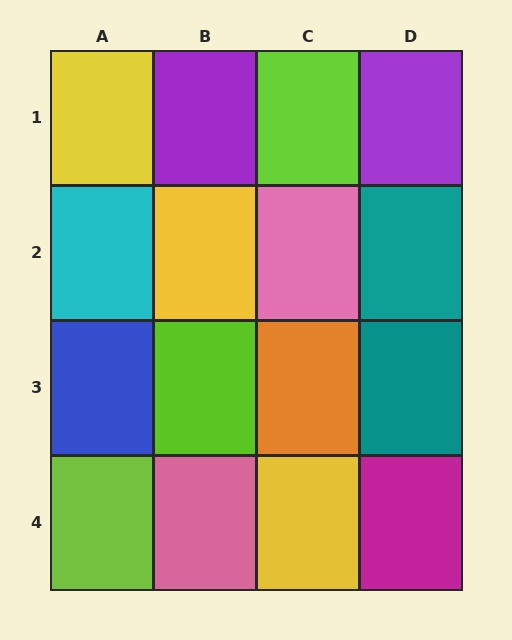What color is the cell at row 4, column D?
Magenta.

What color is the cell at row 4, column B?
Pink.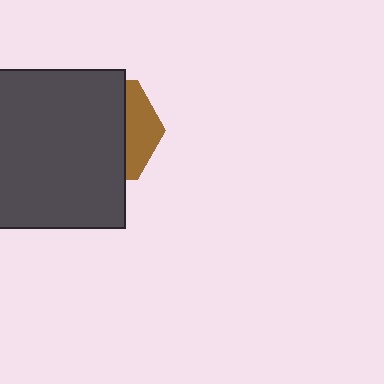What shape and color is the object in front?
The object in front is a dark gray square.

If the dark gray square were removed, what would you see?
You would see the complete brown hexagon.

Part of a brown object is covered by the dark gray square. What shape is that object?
It is a hexagon.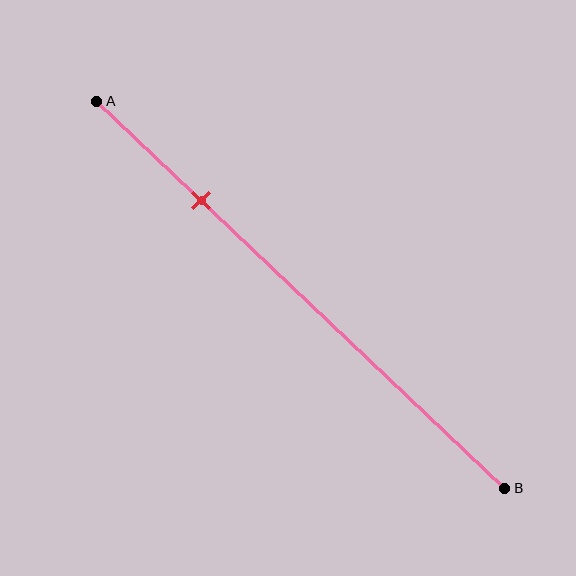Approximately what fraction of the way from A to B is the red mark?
The red mark is approximately 25% of the way from A to B.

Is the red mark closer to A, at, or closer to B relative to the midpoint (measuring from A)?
The red mark is closer to point A than the midpoint of segment AB.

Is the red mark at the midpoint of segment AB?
No, the mark is at about 25% from A, not at the 50% midpoint.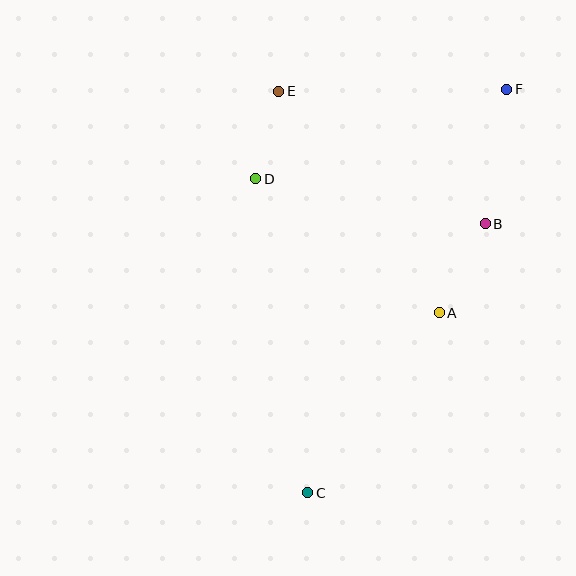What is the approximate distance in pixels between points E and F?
The distance between E and F is approximately 228 pixels.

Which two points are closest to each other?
Points D and E are closest to each other.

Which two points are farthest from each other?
Points C and F are farthest from each other.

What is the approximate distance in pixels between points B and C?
The distance between B and C is approximately 322 pixels.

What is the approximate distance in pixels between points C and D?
The distance between C and D is approximately 318 pixels.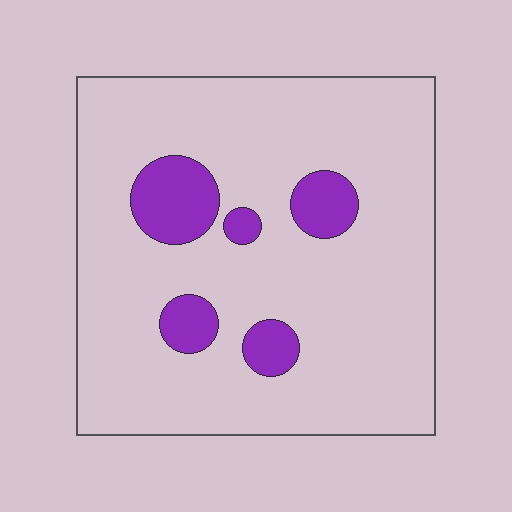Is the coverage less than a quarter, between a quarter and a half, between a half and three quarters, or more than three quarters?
Less than a quarter.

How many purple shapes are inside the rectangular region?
5.